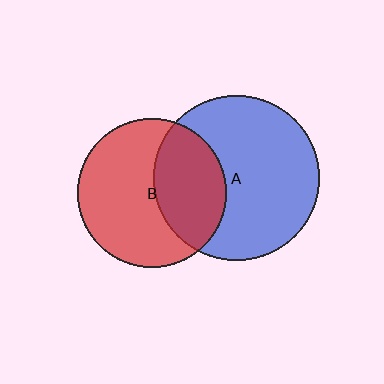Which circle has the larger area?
Circle A (blue).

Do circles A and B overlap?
Yes.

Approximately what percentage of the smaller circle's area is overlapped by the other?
Approximately 40%.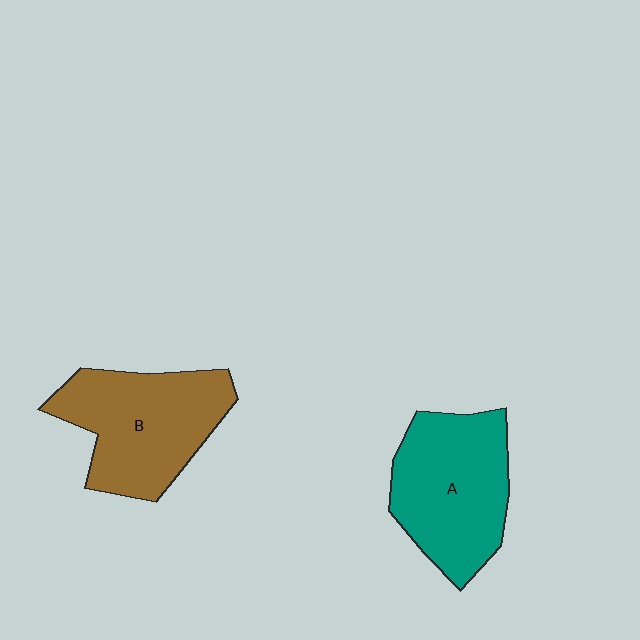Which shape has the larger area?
Shape B (brown).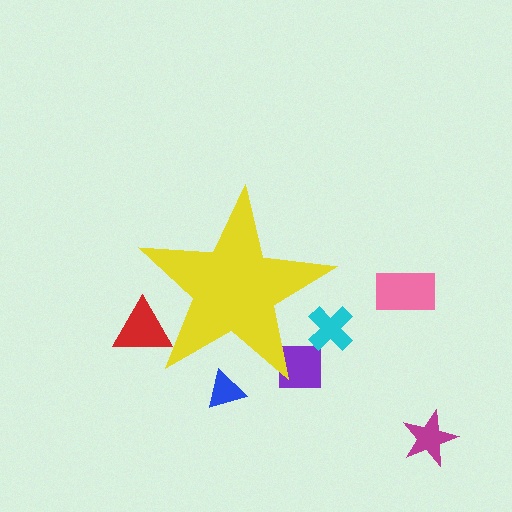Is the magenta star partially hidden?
No, the magenta star is fully visible.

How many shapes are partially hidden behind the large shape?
4 shapes are partially hidden.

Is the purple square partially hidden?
Yes, the purple square is partially hidden behind the yellow star.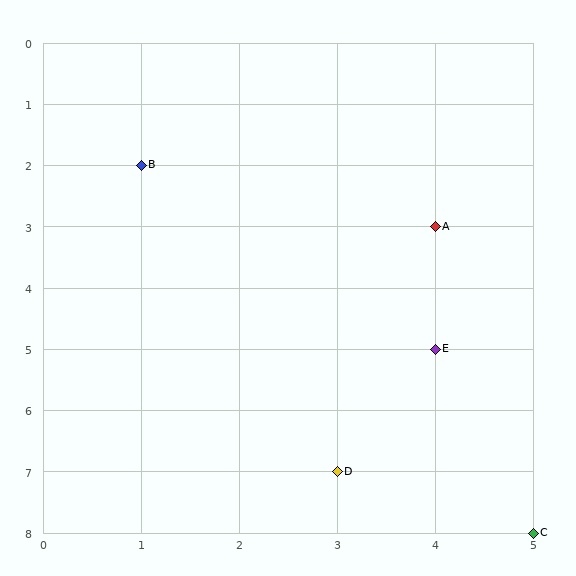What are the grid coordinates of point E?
Point E is at grid coordinates (4, 5).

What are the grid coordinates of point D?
Point D is at grid coordinates (3, 7).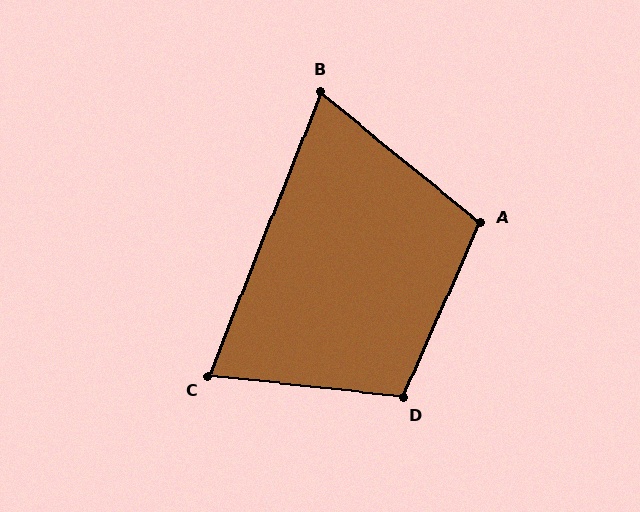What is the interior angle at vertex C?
Approximately 75 degrees (acute).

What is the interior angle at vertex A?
Approximately 105 degrees (obtuse).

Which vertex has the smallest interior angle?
B, at approximately 72 degrees.